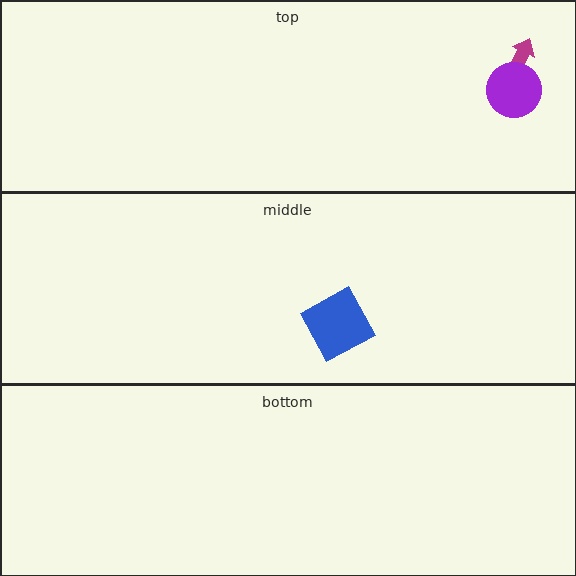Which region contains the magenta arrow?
The top region.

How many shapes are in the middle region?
1.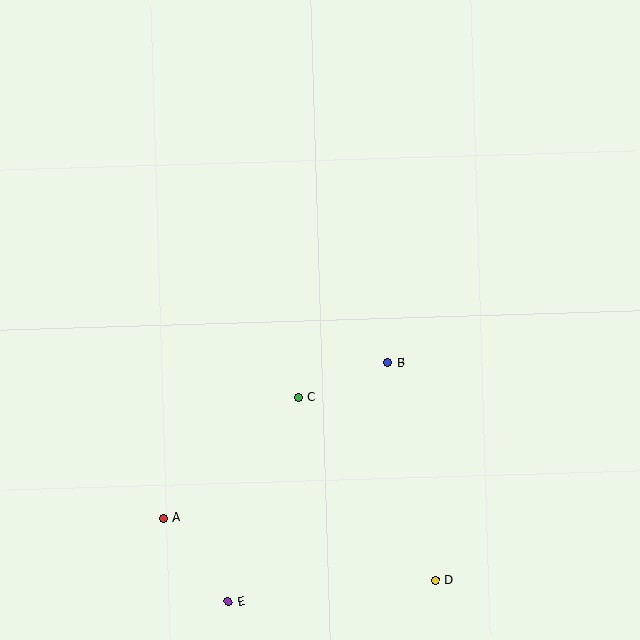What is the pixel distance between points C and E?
The distance between C and E is 216 pixels.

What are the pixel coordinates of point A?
Point A is at (163, 518).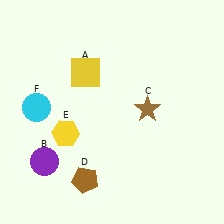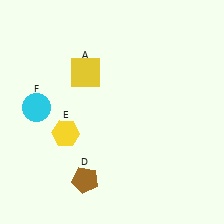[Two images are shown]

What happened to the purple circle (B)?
The purple circle (B) was removed in Image 2. It was in the bottom-left area of Image 1.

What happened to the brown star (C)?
The brown star (C) was removed in Image 2. It was in the top-right area of Image 1.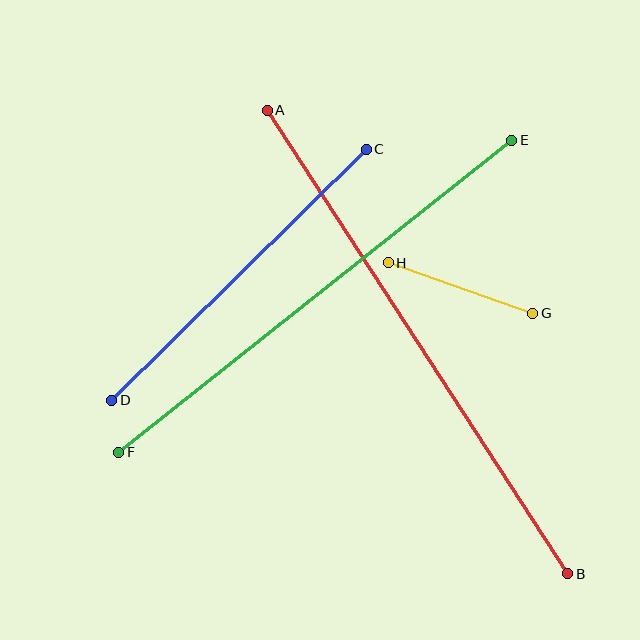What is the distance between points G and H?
The distance is approximately 153 pixels.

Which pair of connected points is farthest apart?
Points A and B are farthest apart.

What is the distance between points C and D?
The distance is approximately 358 pixels.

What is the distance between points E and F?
The distance is approximately 502 pixels.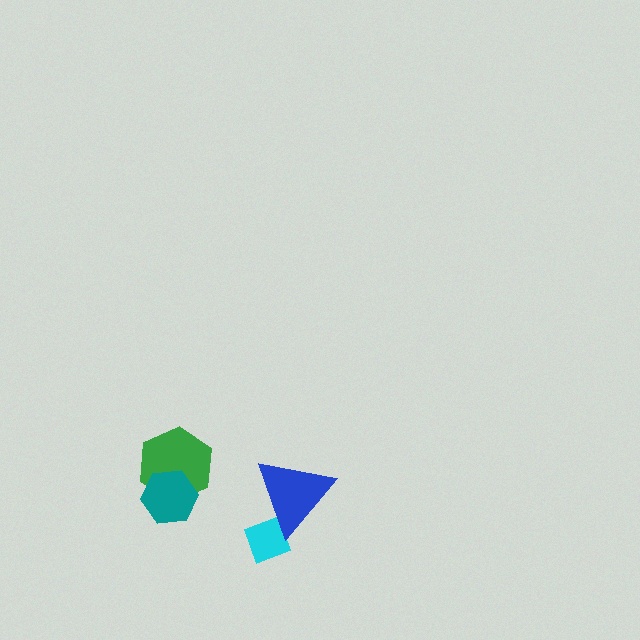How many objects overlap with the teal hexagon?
1 object overlaps with the teal hexagon.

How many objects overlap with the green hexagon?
1 object overlaps with the green hexagon.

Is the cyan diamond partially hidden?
Yes, it is partially covered by another shape.